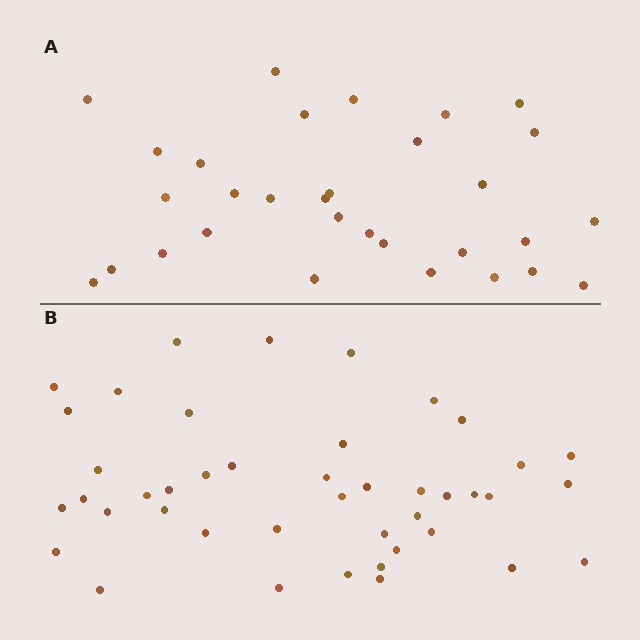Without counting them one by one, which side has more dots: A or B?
Region B (the bottom region) has more dots.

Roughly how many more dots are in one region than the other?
Region B has roughly 12 or so more dots than region A.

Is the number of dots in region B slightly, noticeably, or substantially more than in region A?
Region B has noticeably more, but not dramatically so. The ratio is roughly 1.4 to 1.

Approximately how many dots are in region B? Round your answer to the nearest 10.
About 40 dots. (The exact count is 43, which rounds to 40.)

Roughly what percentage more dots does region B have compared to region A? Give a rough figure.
About 40% more.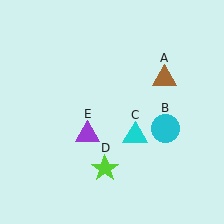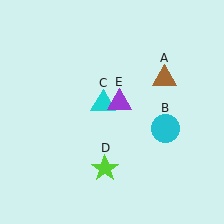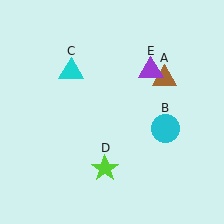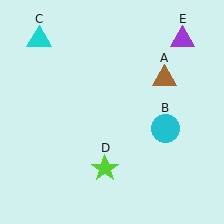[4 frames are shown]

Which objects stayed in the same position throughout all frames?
Brown triangle (object A) and cyan circle (object B) and lime star (object D) remained stationary.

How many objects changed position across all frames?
2 objects changed position: cyan triangle (object C), purple triangle (object E).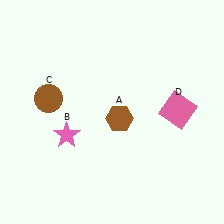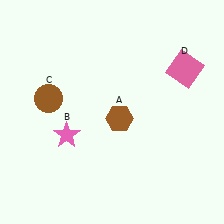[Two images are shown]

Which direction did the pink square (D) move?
The pink square (D) moved up.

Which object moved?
The pink square (D) moved up.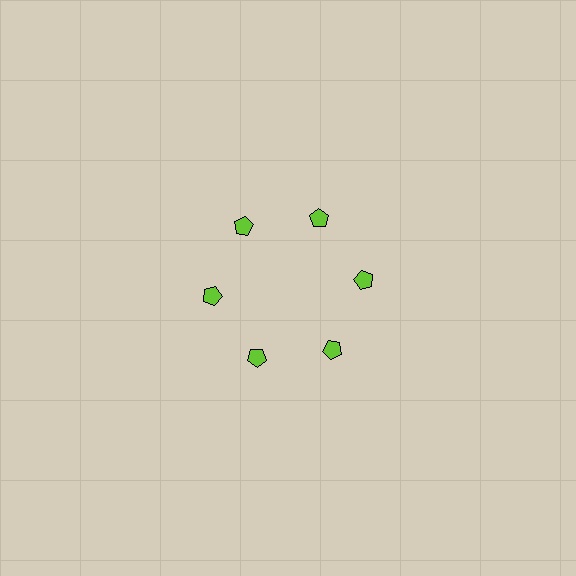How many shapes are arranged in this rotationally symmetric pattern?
There are 6 shapes, arranged in 6 groups of 1.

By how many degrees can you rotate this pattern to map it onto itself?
The pattern maps onto itself every 60 degrees of rotation.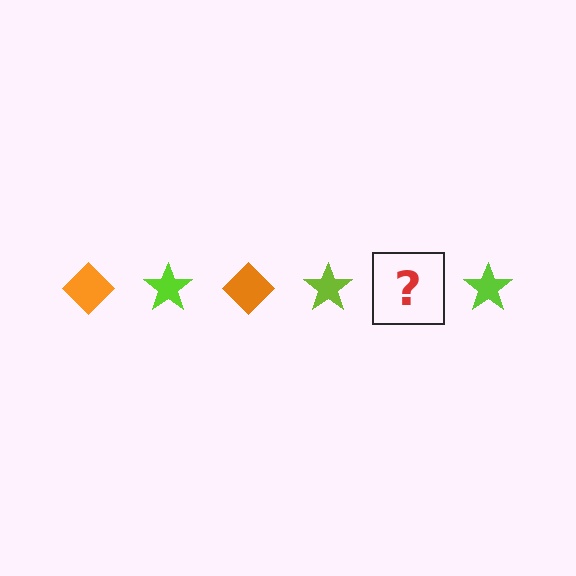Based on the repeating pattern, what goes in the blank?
The blank should be an orange diamond.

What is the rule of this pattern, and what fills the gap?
The rule is that the pattern alternates between orange diamond and lime star. The gap should be filled with an orange diamond.